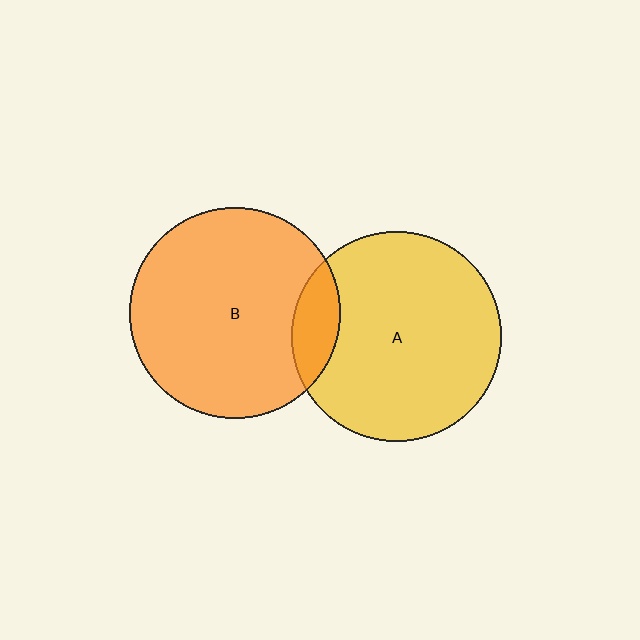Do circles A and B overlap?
Yes.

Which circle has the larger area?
Circle B (orange).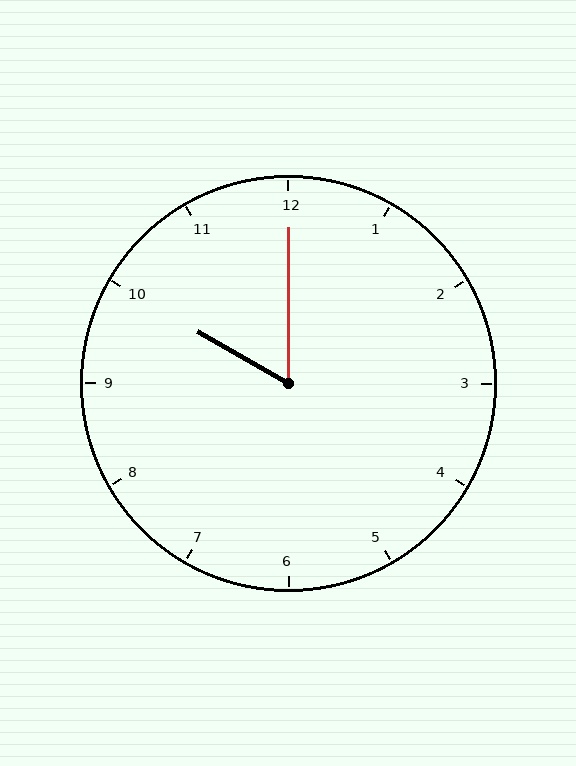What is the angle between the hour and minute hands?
Approximately 60 degrees.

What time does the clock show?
10:00.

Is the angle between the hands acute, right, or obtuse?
It is acute.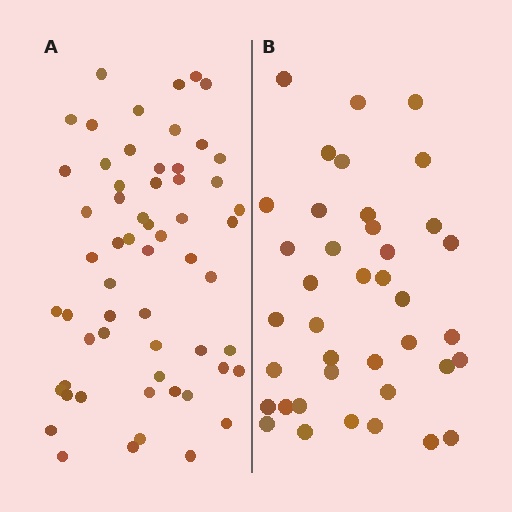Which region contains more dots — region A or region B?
Region A (the left region) has more dots.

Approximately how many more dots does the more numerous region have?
Region A has approximately 20 more dots than region B.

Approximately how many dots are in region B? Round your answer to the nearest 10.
About 40 dots. (The exact count is 39, which rounds to 40.)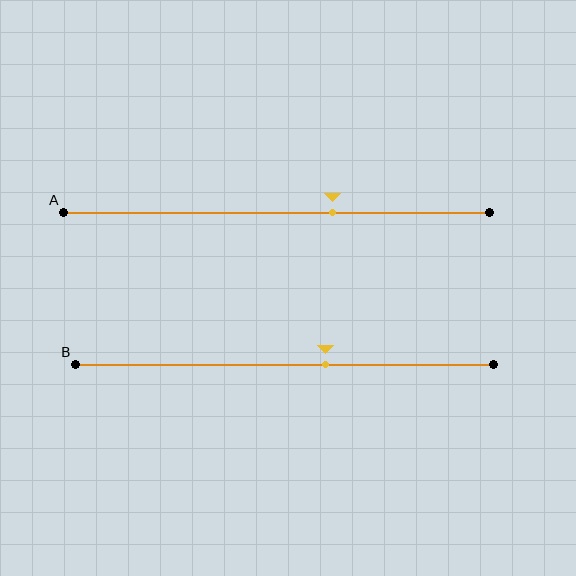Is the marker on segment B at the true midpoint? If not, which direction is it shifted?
No, the marker on segment B is shifted to the right by about 10% of the segment length.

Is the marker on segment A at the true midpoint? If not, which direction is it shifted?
No, the marker on segment A is shifted to the right by about 13% of the segment length.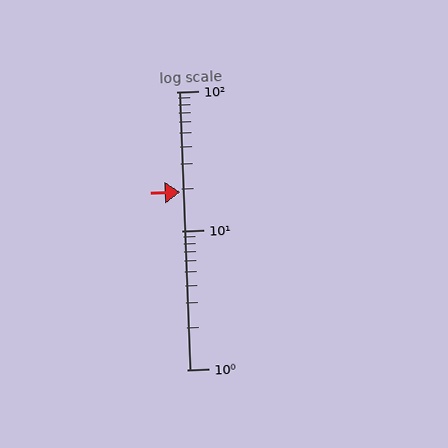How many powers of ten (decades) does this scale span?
The scale spans 2 decades, from 1 to 100.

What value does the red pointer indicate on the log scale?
The pointer indicates approximately 19.